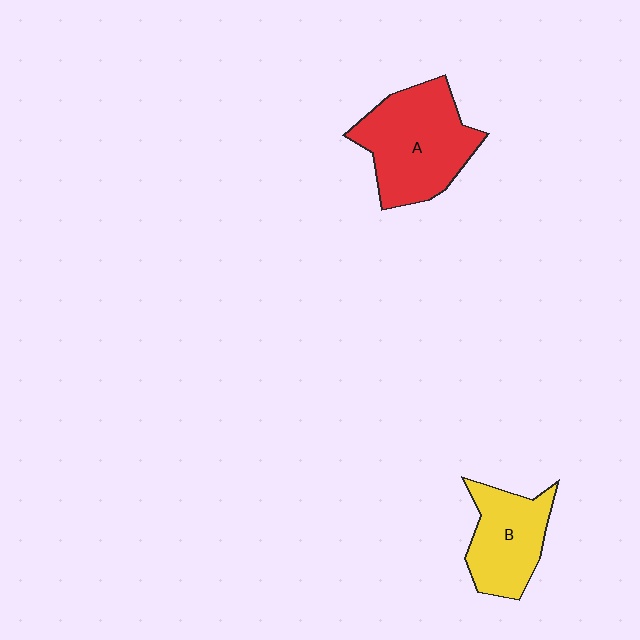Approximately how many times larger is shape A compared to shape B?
Approximately 1.4 times.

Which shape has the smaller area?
Shape B (yellow).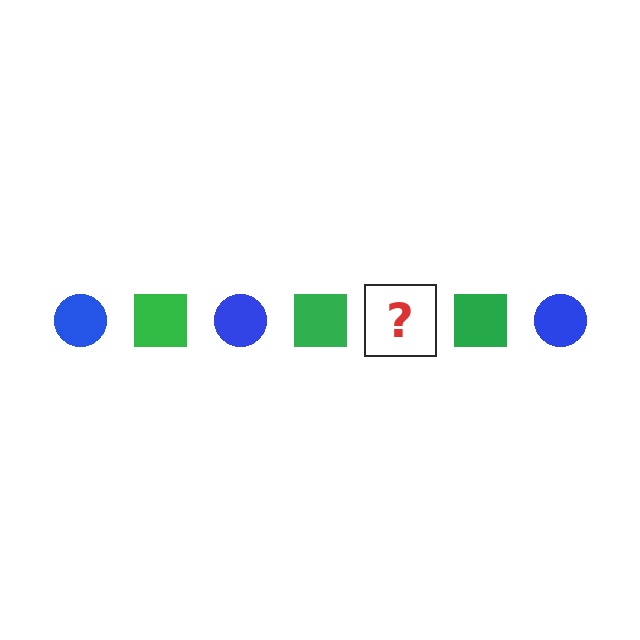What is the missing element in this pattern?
The missing element is a blue circle.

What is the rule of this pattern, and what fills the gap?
The rule is that the pattern alternates between blue circle and green square. The gap should be filled with a blue circle.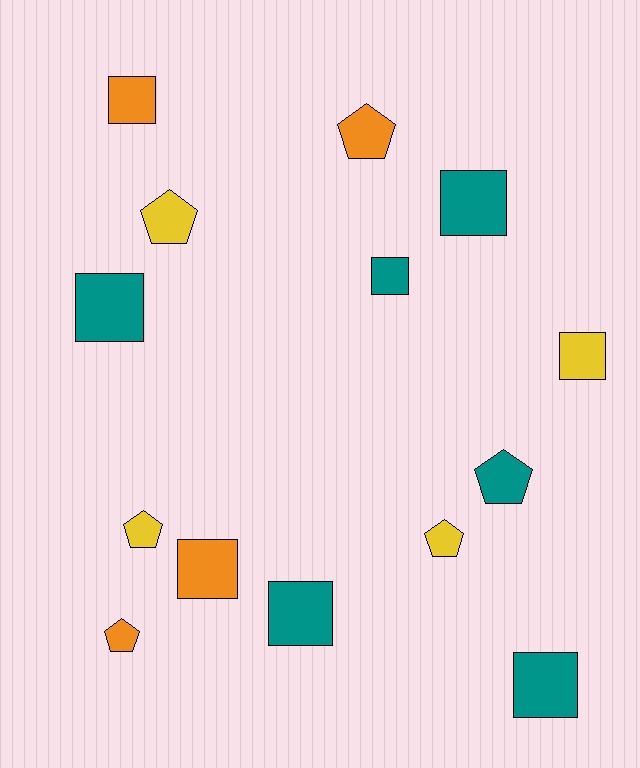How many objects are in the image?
There are 14 objects.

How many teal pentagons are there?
There is 1 teal pentagon.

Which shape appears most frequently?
Square, with 8 objects.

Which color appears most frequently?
Teal, with 6 objects.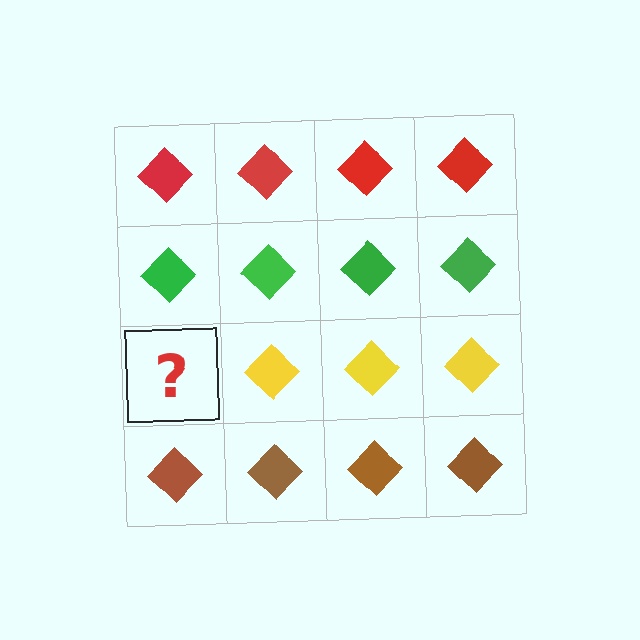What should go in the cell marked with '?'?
The missing cell should contain a yellow diamond.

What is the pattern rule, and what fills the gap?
The rule is that each row has a consistent color. The gap should be filled with a yellow diamond.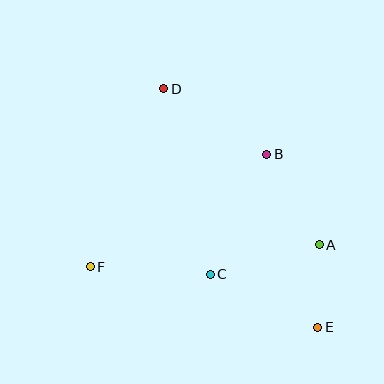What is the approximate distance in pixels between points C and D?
The distance between C and D is approximately 191 pixels.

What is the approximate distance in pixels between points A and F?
The distance between A and F is approximately 230 pixels.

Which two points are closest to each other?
Points A and E are closest to each other.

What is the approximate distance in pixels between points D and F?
The distance between D and F is approximately 193 pixels.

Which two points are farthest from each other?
Points D and E are farthest from each other.